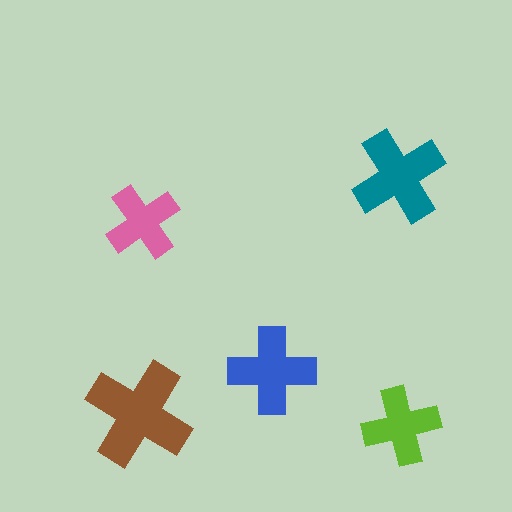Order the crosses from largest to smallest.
the brown one, the teal one, the blue one, the lime one, the pink one.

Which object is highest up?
The teal cross is topmost.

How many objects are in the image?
There are 5 objects in the image.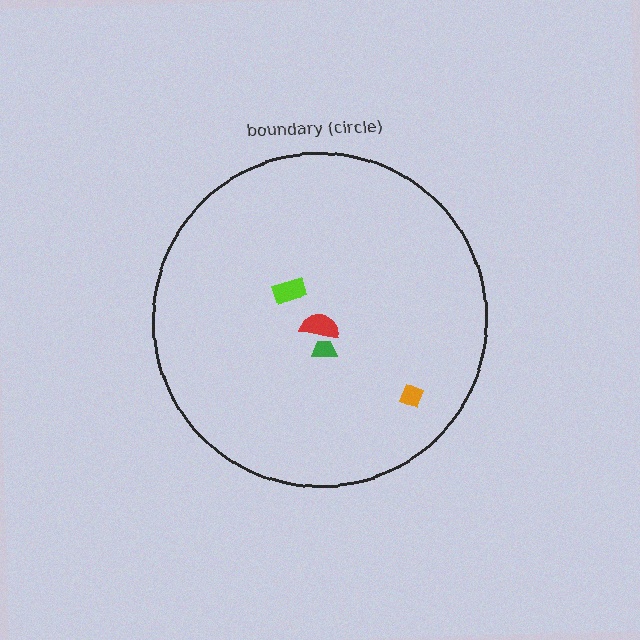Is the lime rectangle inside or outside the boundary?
Inside.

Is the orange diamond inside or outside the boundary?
Inside.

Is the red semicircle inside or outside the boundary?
Inside.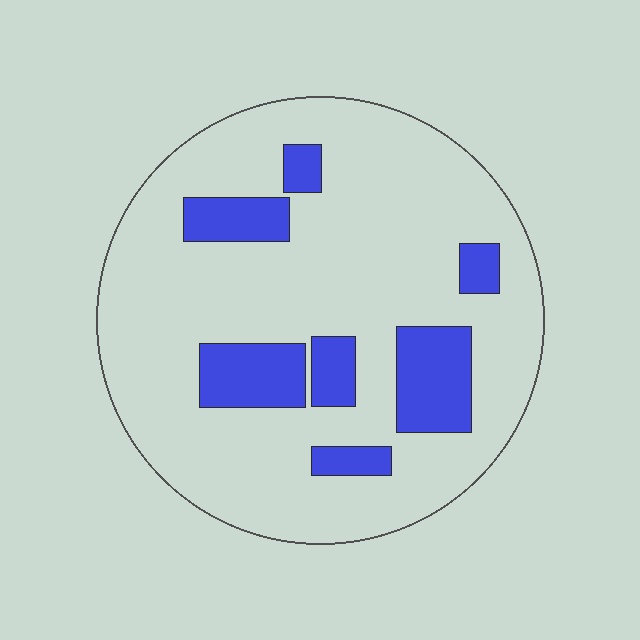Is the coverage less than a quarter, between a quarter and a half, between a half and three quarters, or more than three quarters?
Less than a quarter.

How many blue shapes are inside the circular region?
7.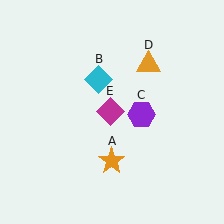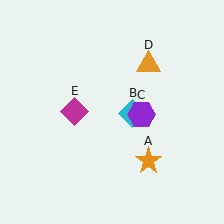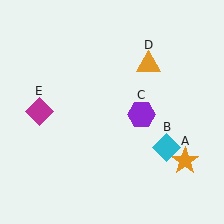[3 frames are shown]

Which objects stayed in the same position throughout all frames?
Purple hexagon (object C) and orange triangle (object D) remained stationary.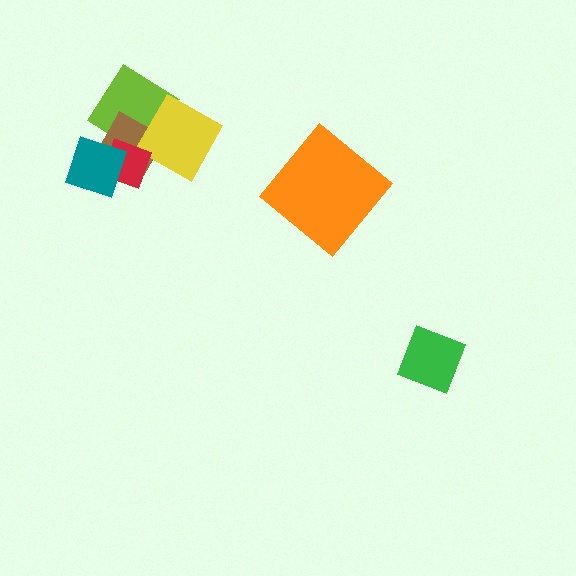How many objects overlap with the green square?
0 objects overlap with the green square.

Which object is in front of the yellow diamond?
The red diamond is in front of the yellow diamond.